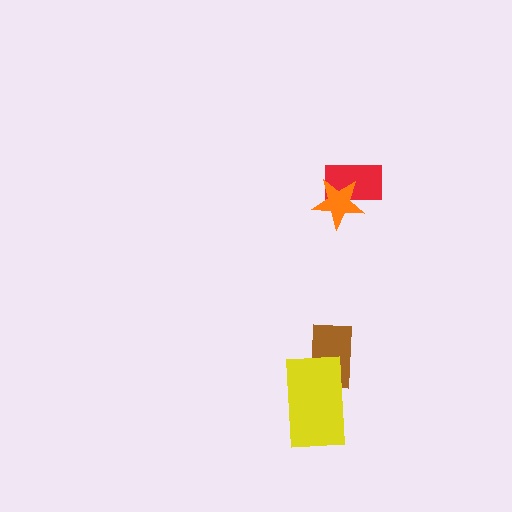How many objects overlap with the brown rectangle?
1 object overlaps with the brown rectangle.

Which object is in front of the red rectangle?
The orange star is in front of the red rectangle.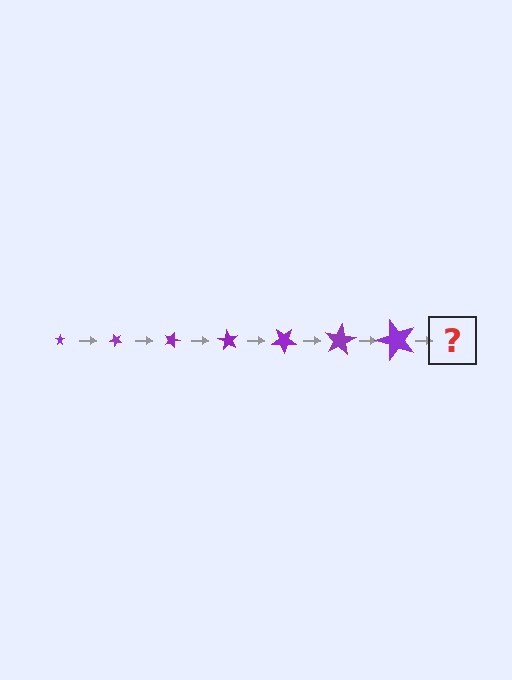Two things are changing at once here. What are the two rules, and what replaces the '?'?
The two rules are that the star grows larger each step and it rotates 45 degrees each step. The '?' should be a star, larger than the previous one and rotated 315 degrees from the start.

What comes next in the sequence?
The next element should be a star, larger than the previous one and rotated 315 degrees from the start.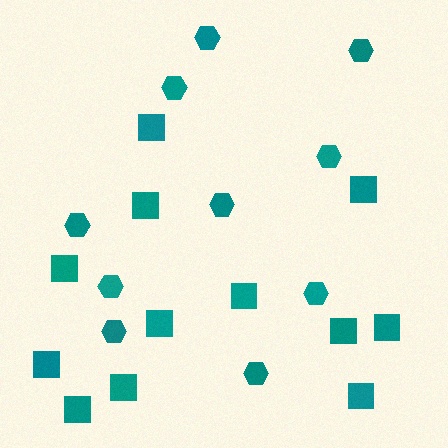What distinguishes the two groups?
There are 2 groups: one group of hexagons (10) and one group of squares (12).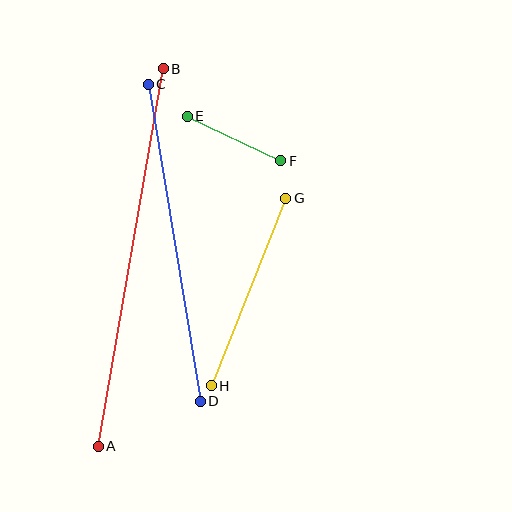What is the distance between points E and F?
The distance is approximately 104 pixels.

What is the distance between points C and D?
The distance is approximately 322 pixels.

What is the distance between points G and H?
The distance is approximately 202 pixels.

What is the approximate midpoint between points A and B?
The midpoint is at approximately (131, 257) pixels.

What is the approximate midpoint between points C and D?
The midpoint is at approximately (174, 243) pixels.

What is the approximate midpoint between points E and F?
The midpoint is at approximately (234, 139) pixels.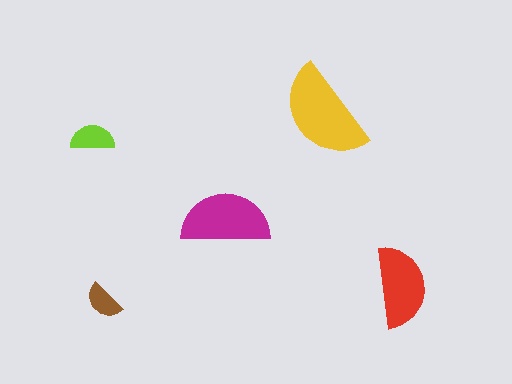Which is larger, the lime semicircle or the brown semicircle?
The lime one.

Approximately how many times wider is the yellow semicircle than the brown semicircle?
About 2.5 times wider.